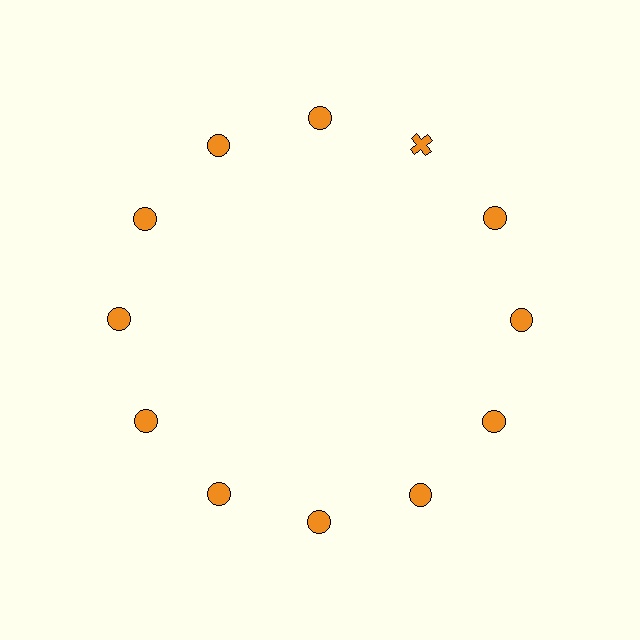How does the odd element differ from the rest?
It has a different shape: cross instead of circle.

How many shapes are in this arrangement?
There are 12 shapes arranged in a ring pattern.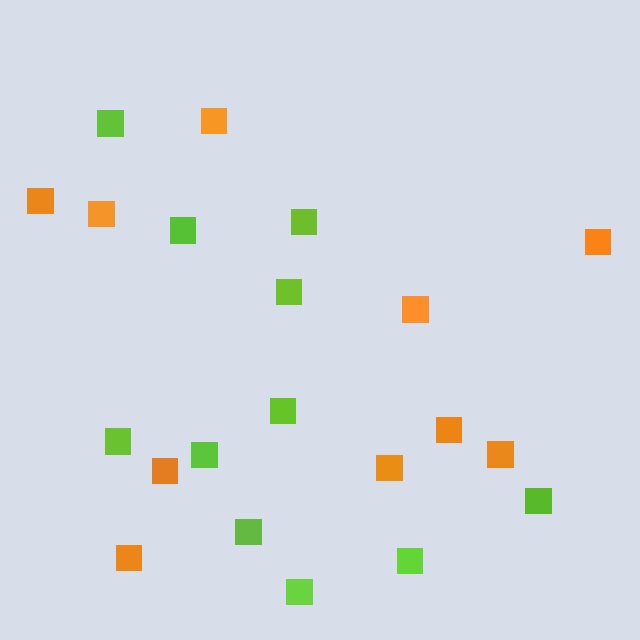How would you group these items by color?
There are 2 groups: one group of orange squares (10) and one group of lime squares (11).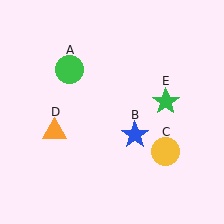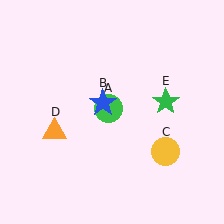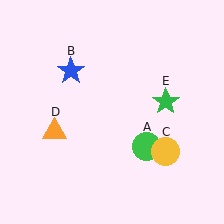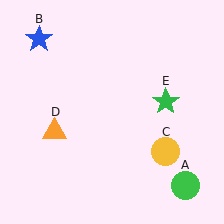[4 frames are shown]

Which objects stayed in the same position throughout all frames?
Yellow circle (object C) and orange triangle (object D) and green star (object E) remained stationary.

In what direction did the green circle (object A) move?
The green circle (object A) moved down and to the right.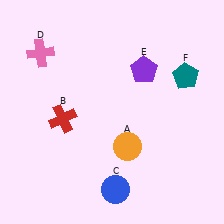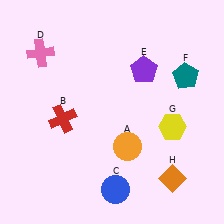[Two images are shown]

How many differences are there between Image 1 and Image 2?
There are 2 differences between the two images.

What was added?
A yellow hexagon (G), an orange diamond (H) were added in Image 2.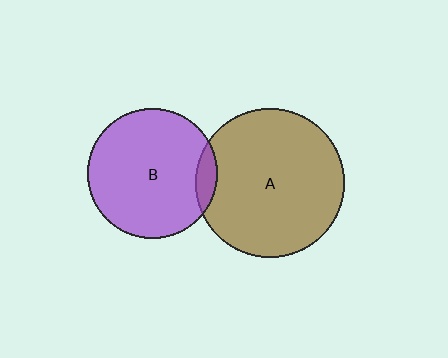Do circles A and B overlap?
Yes.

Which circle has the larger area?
Circle A (brown).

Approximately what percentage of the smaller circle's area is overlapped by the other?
Approximately 10%.